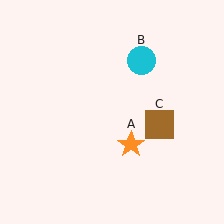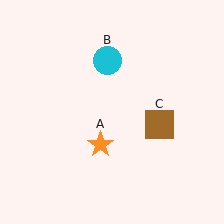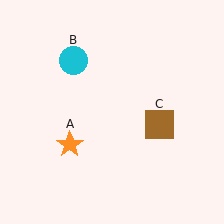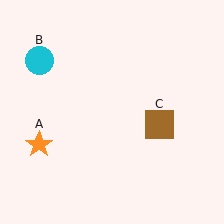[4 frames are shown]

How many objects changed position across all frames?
2 objects changed position: orange star (object A), cyan circle (object B).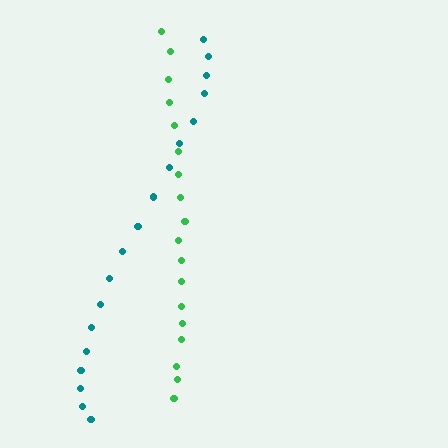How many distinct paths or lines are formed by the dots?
There are 2 distinct paths.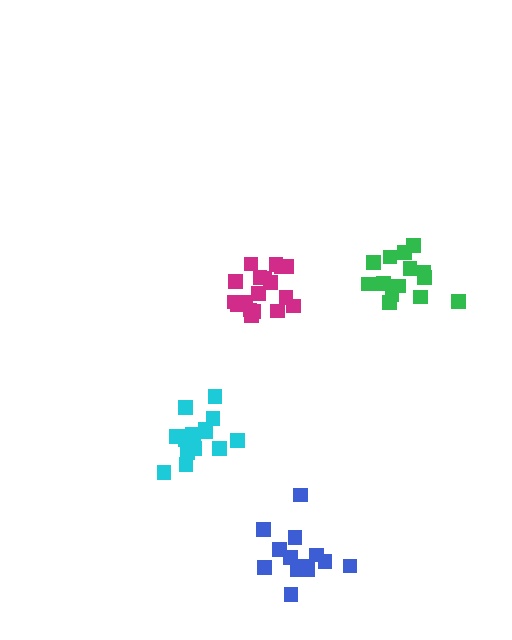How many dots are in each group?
Group 1: 13 dots, Group 2: 14 dots, Group 3: 18 dots, Group 4: 16 dots (61 total).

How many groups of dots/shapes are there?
There are 4 groups.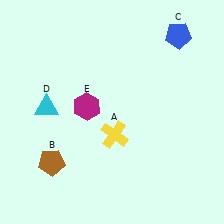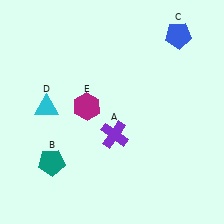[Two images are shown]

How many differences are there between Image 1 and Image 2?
There are 2 differences between the two images.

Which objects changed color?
A changed from yellow to purple. B changed from brown to teal.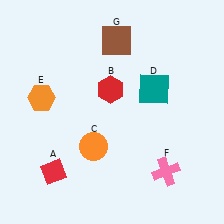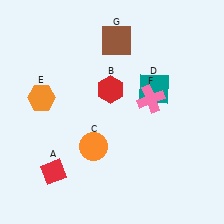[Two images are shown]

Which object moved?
The pink cross (F) moved up.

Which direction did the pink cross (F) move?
The pink cross (F) moved up.